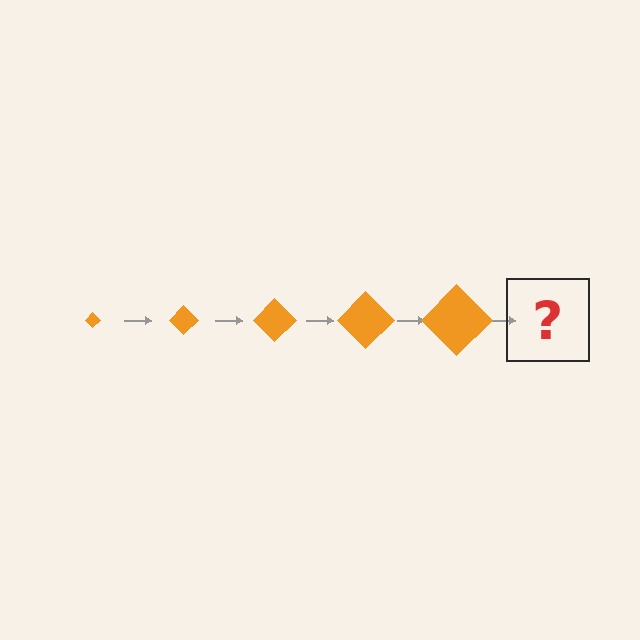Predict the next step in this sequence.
The next step is an orange diamond, larger than the previous one.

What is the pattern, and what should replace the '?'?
The pattern is that the diamond gets progressively larger each step. The '?' should be an orange diamond, larger than the previous one.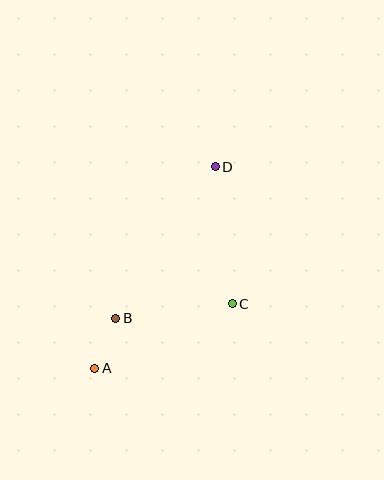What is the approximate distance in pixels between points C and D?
The distance between C and D is approximately 138 pixels.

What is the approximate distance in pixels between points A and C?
The distance between A and C is approximately 152 pixels.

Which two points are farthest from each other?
Points A and D are farthest from each other.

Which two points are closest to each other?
Points A and B are closest to each other.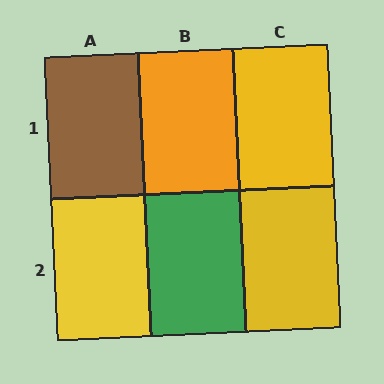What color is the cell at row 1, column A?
Brown.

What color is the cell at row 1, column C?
Yellow.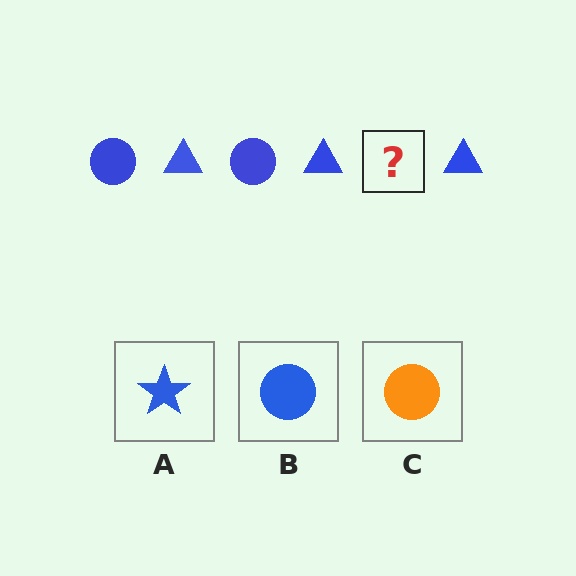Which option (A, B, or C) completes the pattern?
B.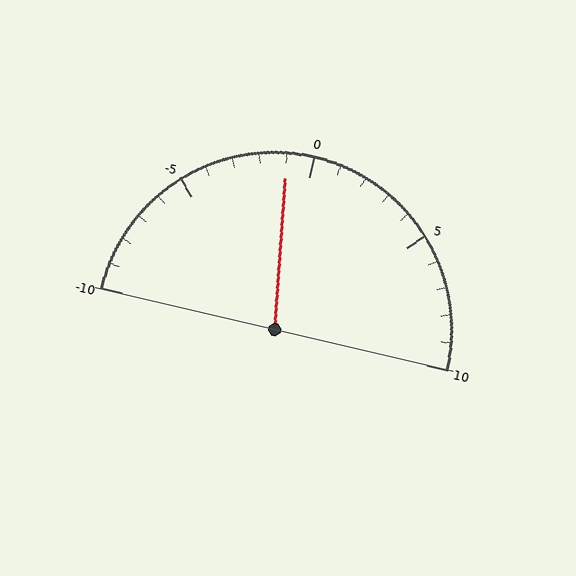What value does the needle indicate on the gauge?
The needle indicates approximately -1.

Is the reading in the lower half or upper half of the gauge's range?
The reading is in the lower half of the range (-10 to 10).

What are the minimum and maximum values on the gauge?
The gauge ranges from -10 to 10.